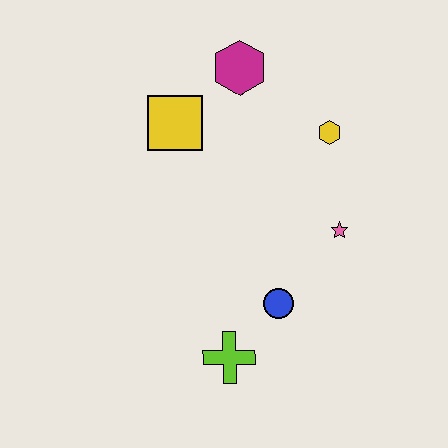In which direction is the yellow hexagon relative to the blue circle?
The yellow hexagon is above the blue circle.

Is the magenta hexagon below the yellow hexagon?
No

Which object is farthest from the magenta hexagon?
The lime cross is farthest from the magenta hexagon.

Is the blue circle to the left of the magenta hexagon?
No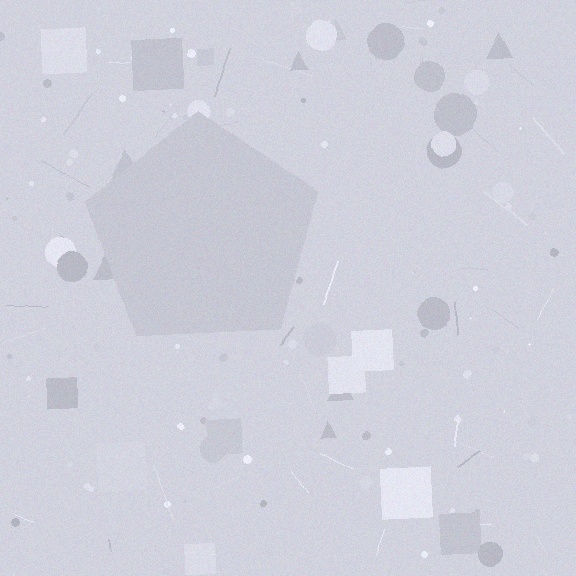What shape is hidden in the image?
A pentagon is hidden in the image.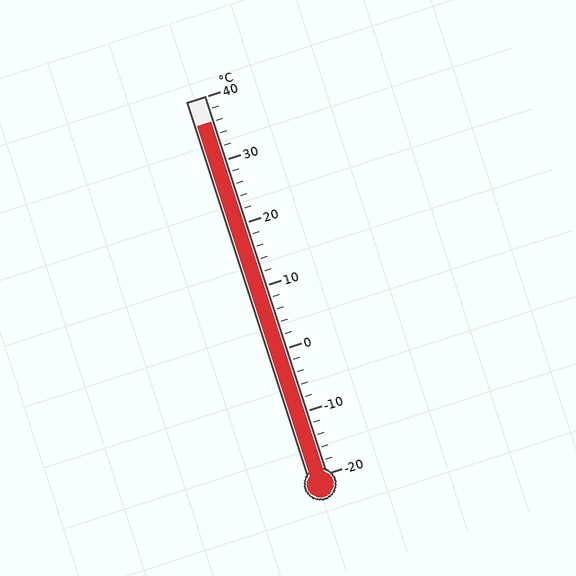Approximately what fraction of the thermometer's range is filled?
The thermometer is filled to approximately 95% of its range.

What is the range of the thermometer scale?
The thermometer scale ranges from -20°C to 40°C.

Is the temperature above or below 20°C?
The temperature is above 20°C.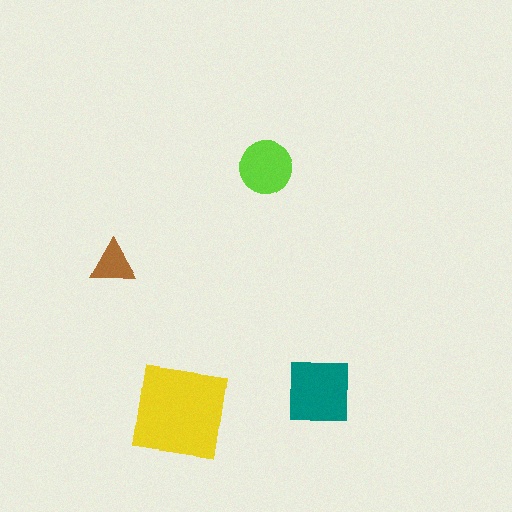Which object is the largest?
The yellow square.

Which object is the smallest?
The brown triangle.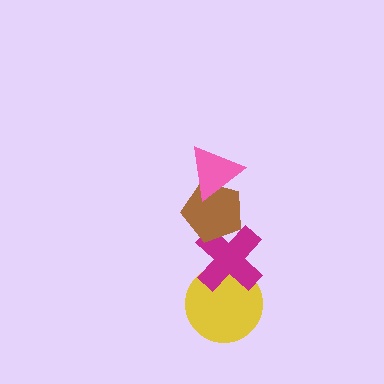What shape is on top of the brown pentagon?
The pink triangle is on top of the brown pentagon.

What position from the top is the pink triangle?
The pink triangle is 1st from the top.